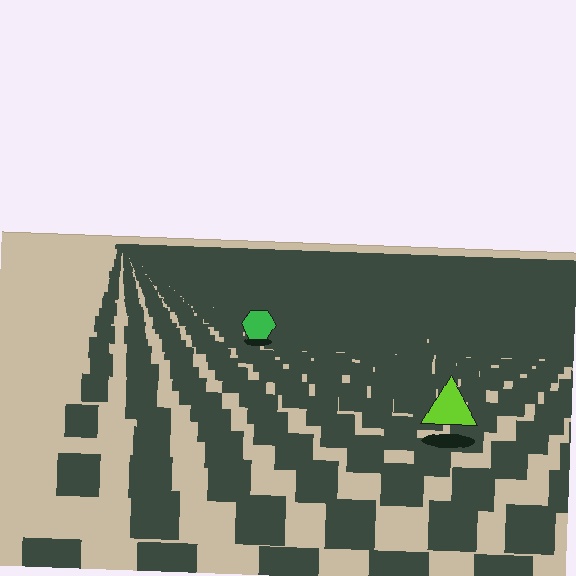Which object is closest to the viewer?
The lime triangle is closest. The texture marks near it are larger and more spread out.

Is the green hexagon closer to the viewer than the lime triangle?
No. The lime triangle is closer — you can tell from the texture gradient: the ground texture is coarser near it.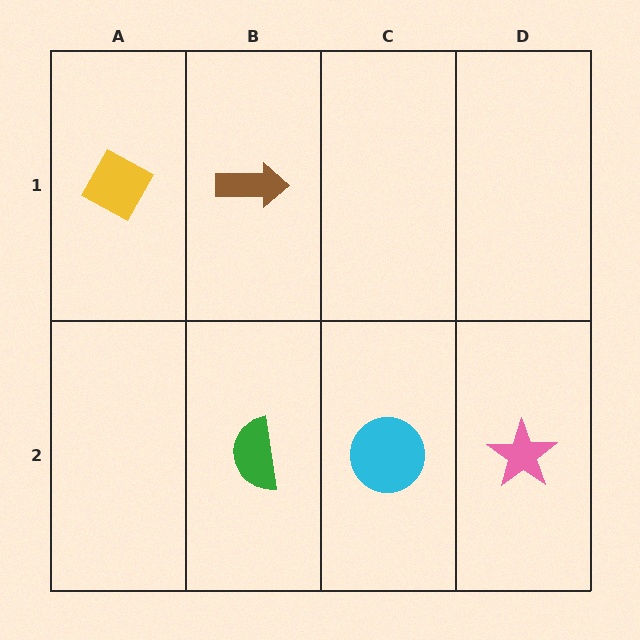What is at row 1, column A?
A yellow diamond.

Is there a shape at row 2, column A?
No, that cell is empty.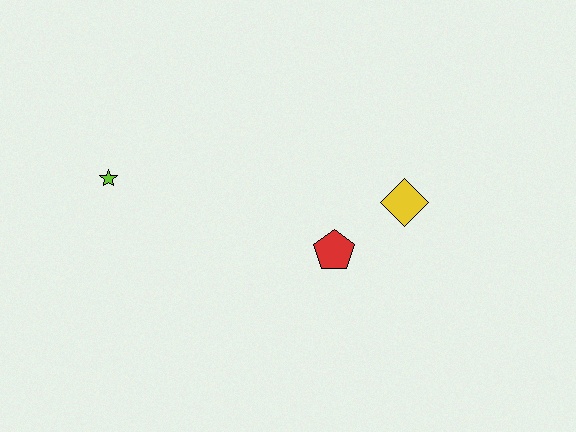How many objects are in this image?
There are 3 objects.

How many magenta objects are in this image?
There are no magenta objects.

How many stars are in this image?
There is 1 star.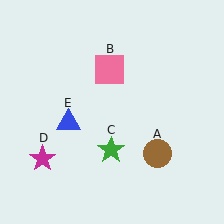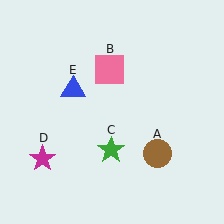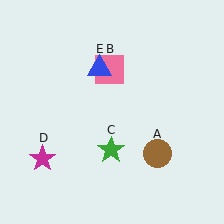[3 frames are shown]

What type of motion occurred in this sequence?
The blue triangle (object E) rotated clockwise around the center of the scene.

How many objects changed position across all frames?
1 object changed position: blue triangle (object E).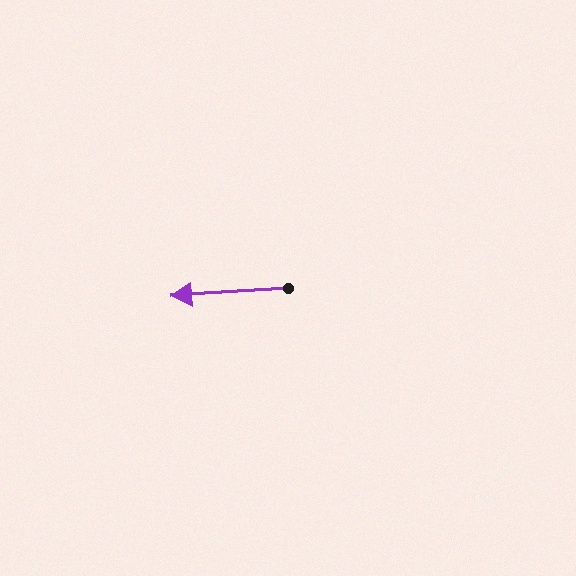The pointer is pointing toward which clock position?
Roughly 9 o'clock.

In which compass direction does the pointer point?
West.